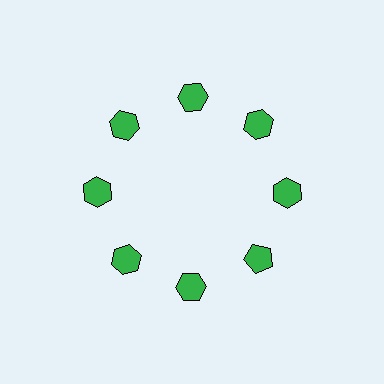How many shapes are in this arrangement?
There are 8 shapes arranged in a ring pattern.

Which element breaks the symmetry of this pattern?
The green pentagon at roughly the 4 o'clock position breaks the symmetry. All other shapes are green hexagons.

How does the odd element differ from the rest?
It has a different shape: pentagon instead of hexagon.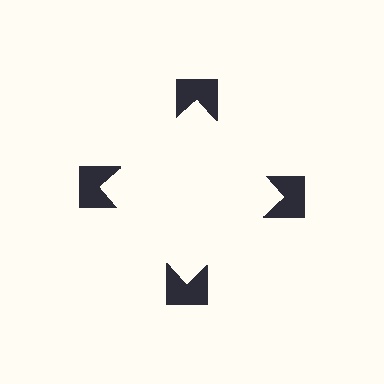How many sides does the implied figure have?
4 sides.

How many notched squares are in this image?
There are 4 — one at each vertex of the illusory square.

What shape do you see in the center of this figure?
An illusory square — its edges are inferred from the aligned wedge cuts in the notched squares, not physically drawn.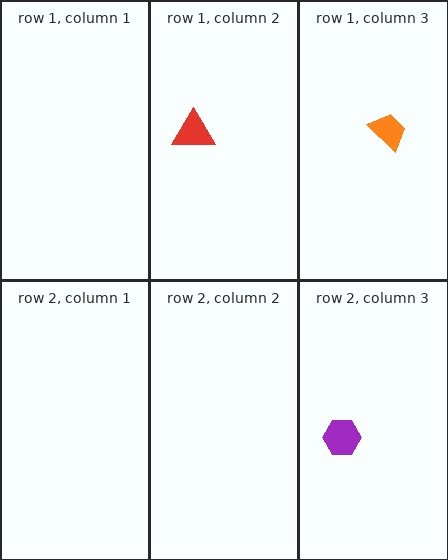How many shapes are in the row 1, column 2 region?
1.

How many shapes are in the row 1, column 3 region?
1.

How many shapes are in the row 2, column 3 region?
1.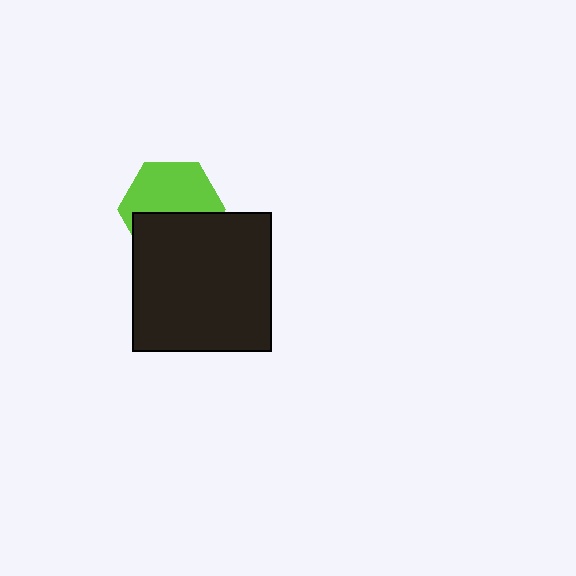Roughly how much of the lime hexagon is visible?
About half of it is visible (roughly 55%).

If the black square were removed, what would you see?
You would see the complete lime hexagon.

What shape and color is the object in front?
The object in front is a black square.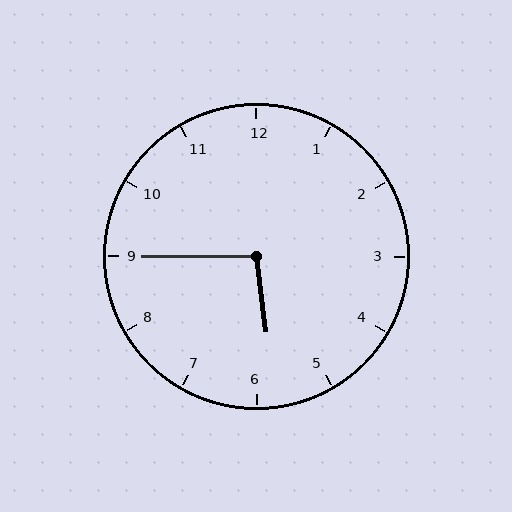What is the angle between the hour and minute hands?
Approximately 98 degrees.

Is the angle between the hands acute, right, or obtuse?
It is obtuse.